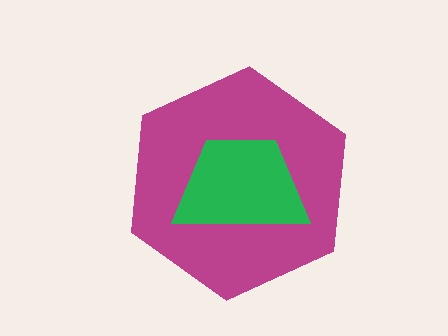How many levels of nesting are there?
2.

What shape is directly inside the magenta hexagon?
The green trapezoid.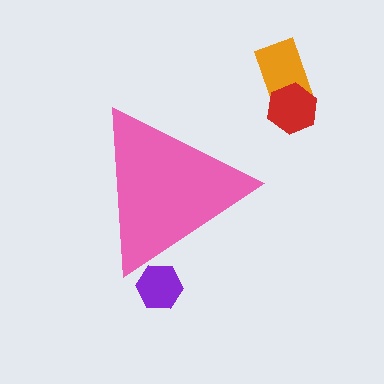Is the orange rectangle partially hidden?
No, the orange rectangle is fully visible.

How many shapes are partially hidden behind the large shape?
1 shape is partially hidden.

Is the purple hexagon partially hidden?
Yes, the purple hexagon is partially hidden behind the pink triangle.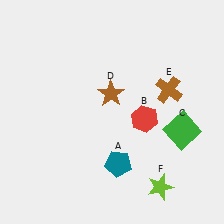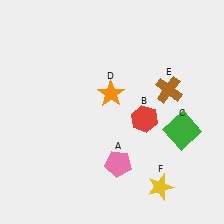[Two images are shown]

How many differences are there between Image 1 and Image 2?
There are 3 differences between the two images.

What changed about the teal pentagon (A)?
In Image 1, A is teal. In Image 2, it changed to pink.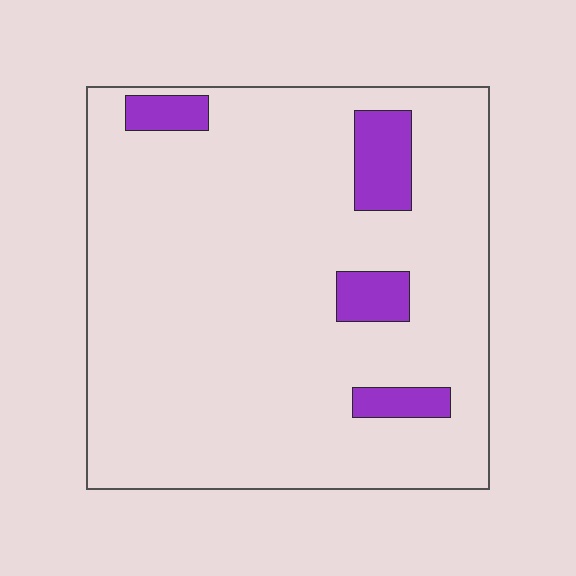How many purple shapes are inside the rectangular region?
4.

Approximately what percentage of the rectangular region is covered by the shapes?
Approximately 10%.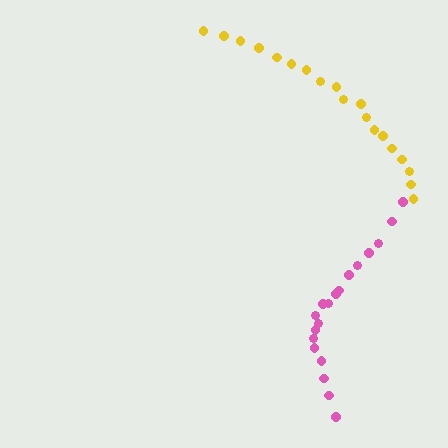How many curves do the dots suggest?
There are 2 distinct paths.